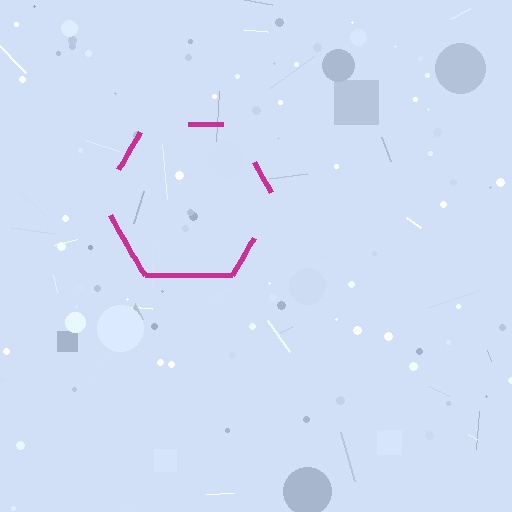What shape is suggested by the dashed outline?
The dashed outline suggests a hexagon.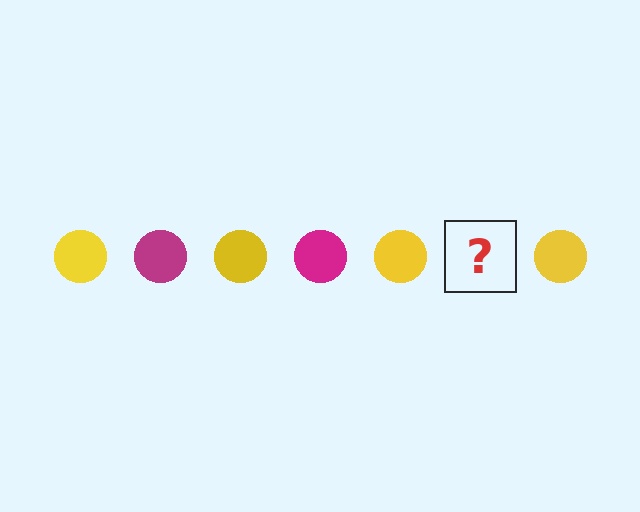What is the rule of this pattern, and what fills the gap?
The rule is that the pattern cycles through yellow, magenta circles. The gap should be filled with a magenta circle.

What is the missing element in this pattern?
The missing element is a magenta circle.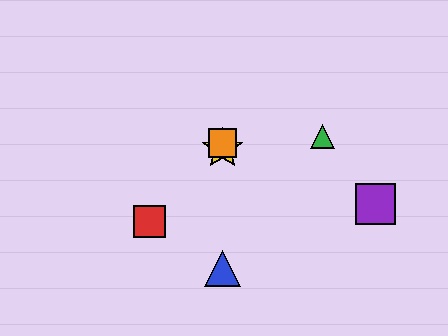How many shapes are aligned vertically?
3 shapes (the blue triangle, the yellow star, the orange square) are aligned vertically.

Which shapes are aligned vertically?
The blue triangle, the yellow star, the orange square are aligned vertically.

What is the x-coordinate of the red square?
The red square is at x≈149.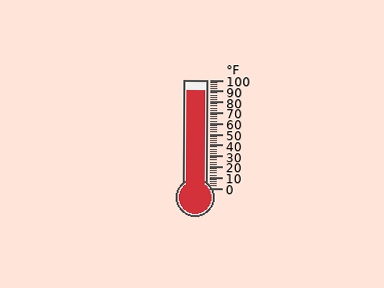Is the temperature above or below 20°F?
The temperature is above 20°F.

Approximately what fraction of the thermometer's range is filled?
The thermometer is filled to approximately 90% of its range.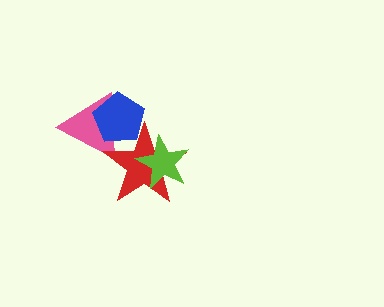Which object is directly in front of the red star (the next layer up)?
The lime star is directly in front of the red star.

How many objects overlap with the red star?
3 objects overlap with the red star.